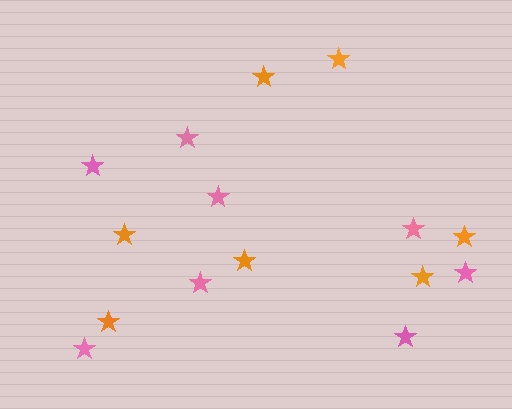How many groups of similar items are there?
There are 2 groups: one group of pink stars (8) and one group of orange stars (7).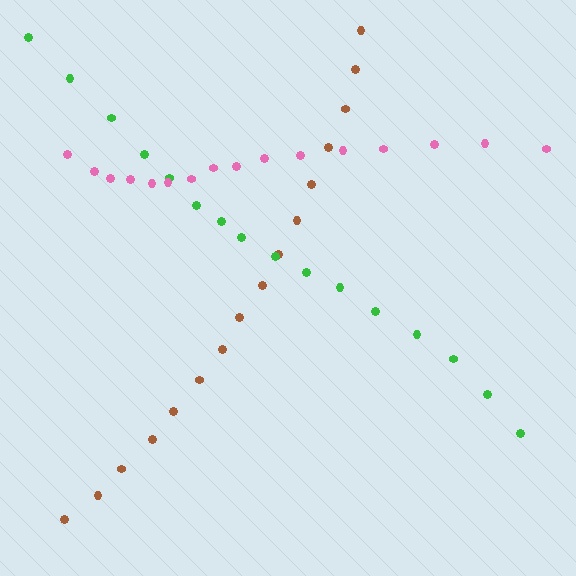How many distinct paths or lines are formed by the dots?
There are 3 distinct paths.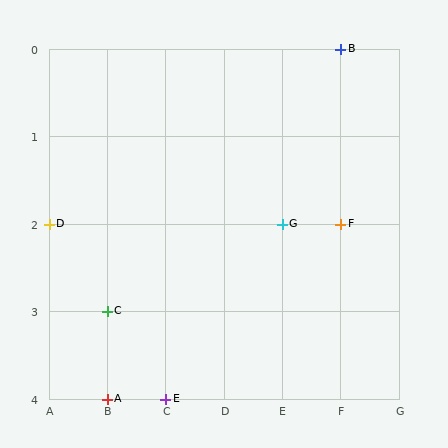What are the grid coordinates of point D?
Point D is at grid coordinates (A, 2).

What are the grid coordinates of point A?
Point A is at grid coordinates (B, 4).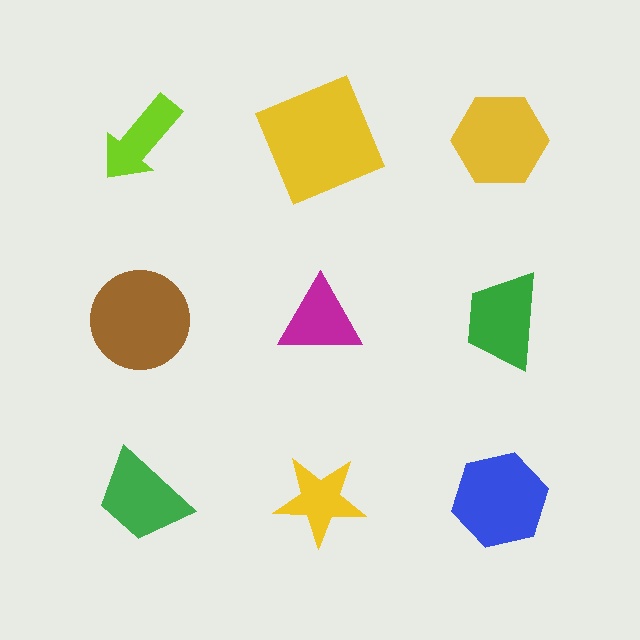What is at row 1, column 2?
A yellow square.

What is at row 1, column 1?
A lime arrow.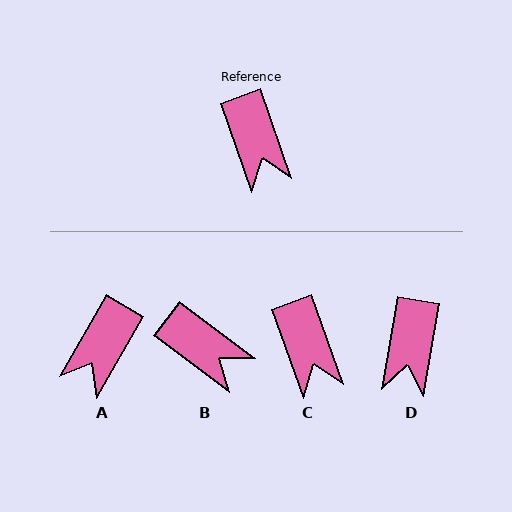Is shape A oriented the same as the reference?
No, it is off by about 50 degrees.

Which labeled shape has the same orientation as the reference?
C.